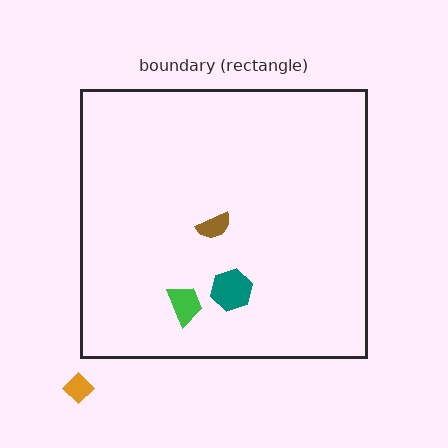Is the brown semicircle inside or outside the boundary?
Inside.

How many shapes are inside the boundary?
3 inside, 1 outside.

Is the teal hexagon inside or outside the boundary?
Inside.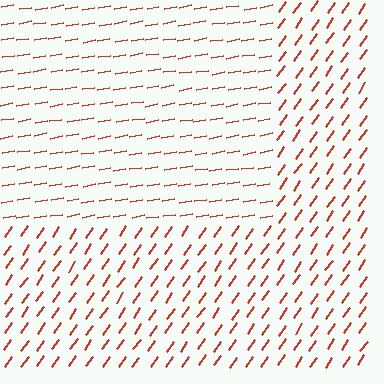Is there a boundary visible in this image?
Yes, there is a texture boundary formed by a change in line orientation.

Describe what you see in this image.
The image is filled with small red line segments. A rectangle region in the image has lines oriented differently from the surrounding lines, creating a visible texture boundary.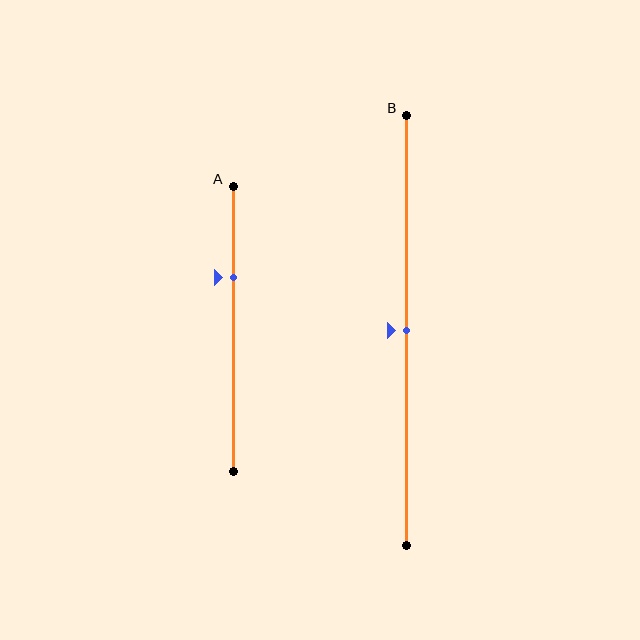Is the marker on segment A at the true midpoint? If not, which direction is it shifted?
No, the marker on segment A is shifted upward by about 18% of the segment length.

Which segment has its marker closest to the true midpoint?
Segment B has its marker closest to the true midpoint.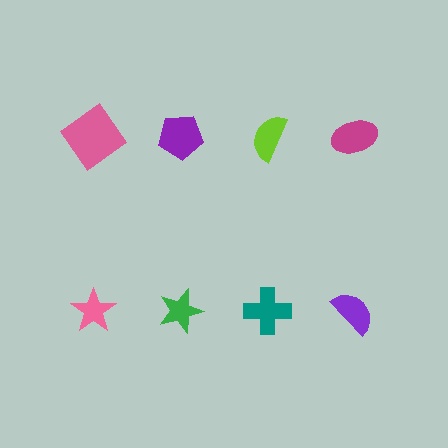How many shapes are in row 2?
4 shapes.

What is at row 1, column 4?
A magenta ellipse.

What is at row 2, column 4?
A purple semicircle.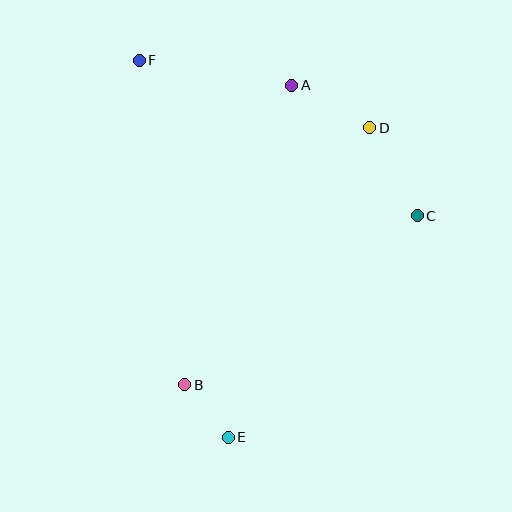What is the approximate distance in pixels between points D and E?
The distance between D and E is approximately 341 pixels.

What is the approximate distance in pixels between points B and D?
The distance between B and D is approximately 317 pixels.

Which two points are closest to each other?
Points B and E are closest to each other.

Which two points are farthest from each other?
Points E and F are farthest from each other.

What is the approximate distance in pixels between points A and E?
The distance between A and E is approximately 358 pixels.